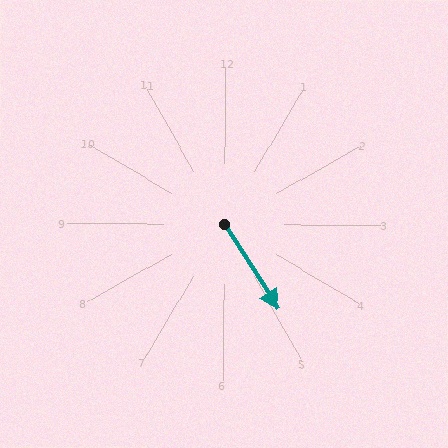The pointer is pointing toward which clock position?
Roughly 5 o'clock.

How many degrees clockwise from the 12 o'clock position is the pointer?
Approximately 147 degrees.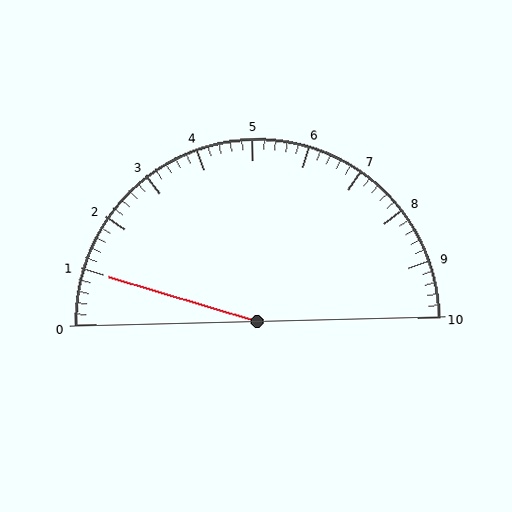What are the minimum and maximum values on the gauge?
The gauge ranges from 0 to 10.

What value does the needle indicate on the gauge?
The needle indicates approximately 1.0.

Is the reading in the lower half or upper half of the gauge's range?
The reading is in the lower half of the range (0 to 10).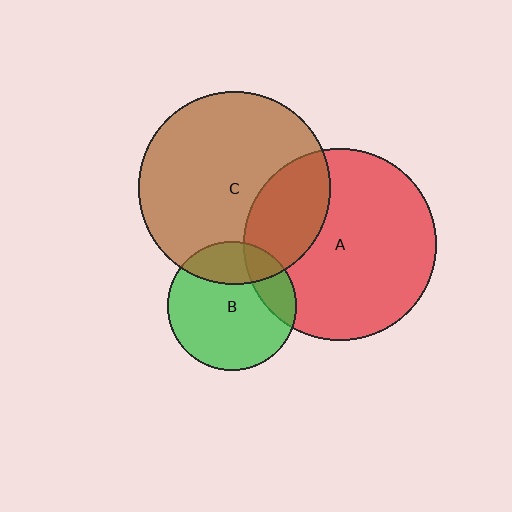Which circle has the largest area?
Circle A (red).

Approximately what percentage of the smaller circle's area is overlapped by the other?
Approximately 25%.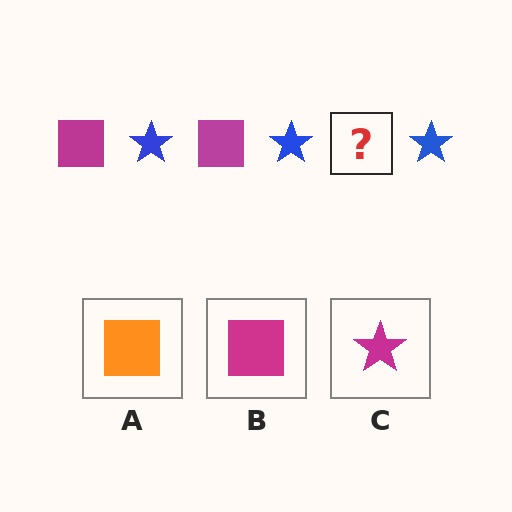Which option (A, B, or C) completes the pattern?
B.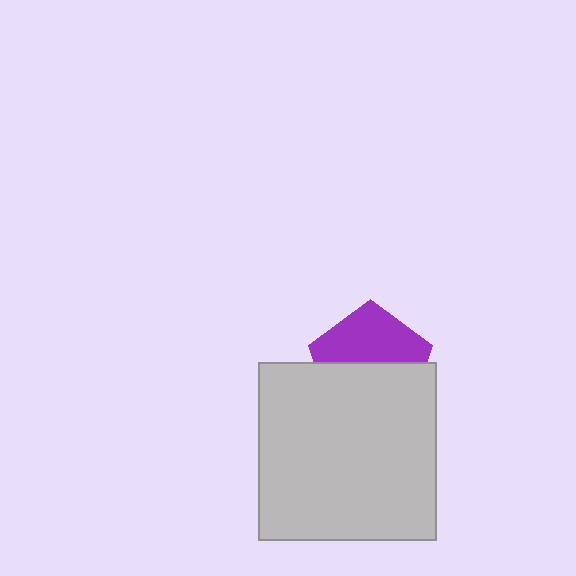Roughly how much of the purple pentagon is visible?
About half of it is visible (roughly 47%).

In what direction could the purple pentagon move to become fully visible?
The purple pentagon could move up. That would shift it out from behind the light gray square entirely.